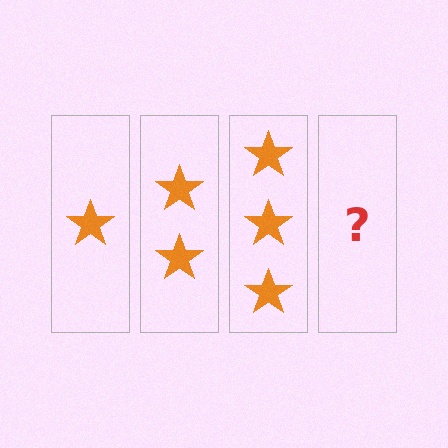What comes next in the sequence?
The next element should be 4 stars.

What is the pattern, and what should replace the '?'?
The pattern is that each step adds one more star. The '?' should be 4 stars.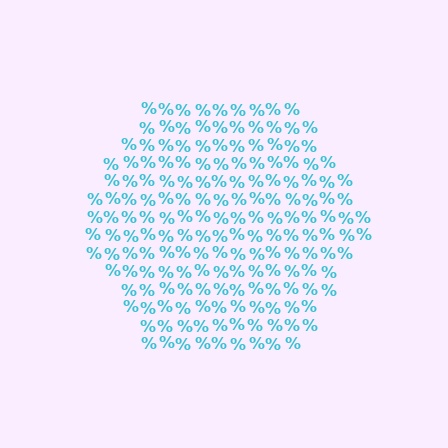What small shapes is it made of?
It is made of small percent signs.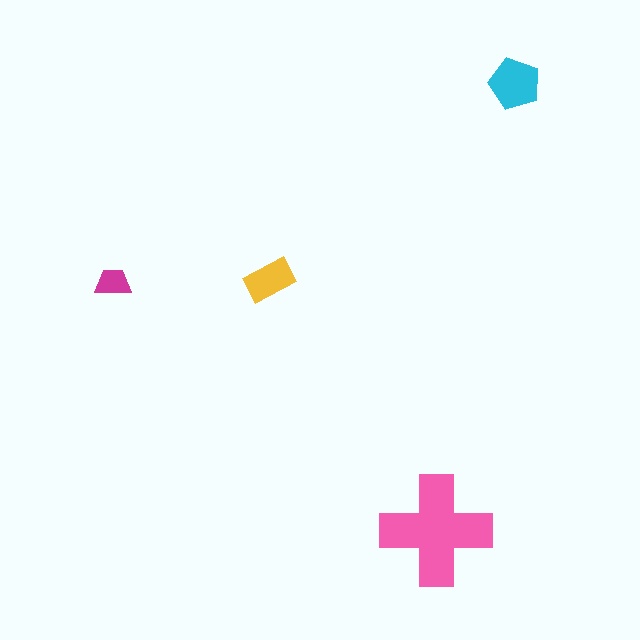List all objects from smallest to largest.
The magenta trapezoid, the yellow rectangle, the cyan pentagon, the pink cross.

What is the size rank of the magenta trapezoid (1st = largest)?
4th.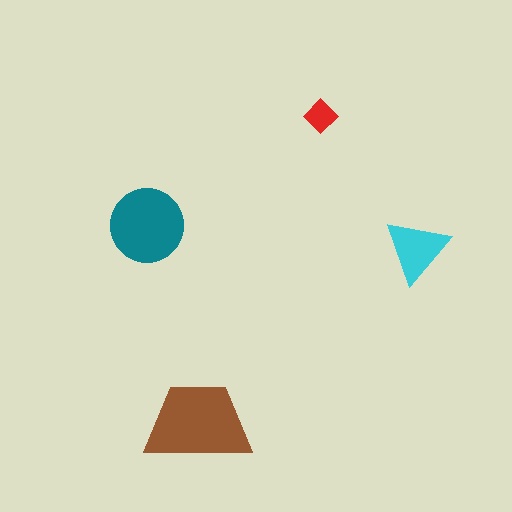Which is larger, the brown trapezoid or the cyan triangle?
The brown trapezoid.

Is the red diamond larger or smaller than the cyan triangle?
Smaller.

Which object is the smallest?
The red diamond.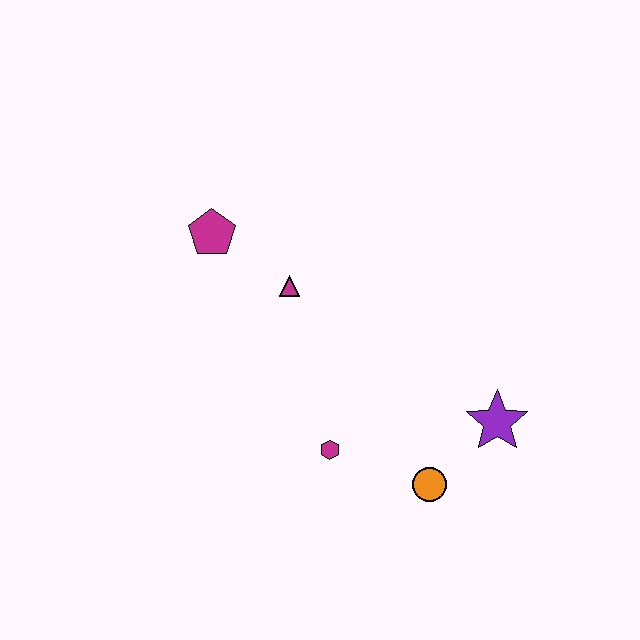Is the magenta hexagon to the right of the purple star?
No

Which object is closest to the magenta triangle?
The magenta pentagon is closest to the magenta triangle.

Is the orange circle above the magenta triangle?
No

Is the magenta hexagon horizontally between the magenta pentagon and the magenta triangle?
No